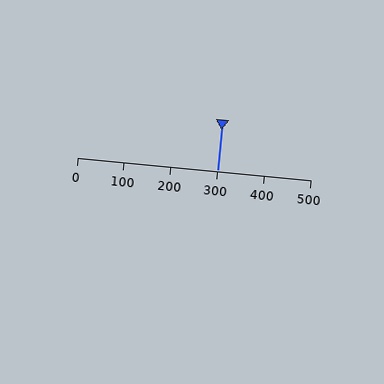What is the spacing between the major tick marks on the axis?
The major ticks are spaced 100 apart.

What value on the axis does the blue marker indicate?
The marker indicates approximately 300.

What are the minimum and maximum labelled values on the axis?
The axis runs from 0 to 500.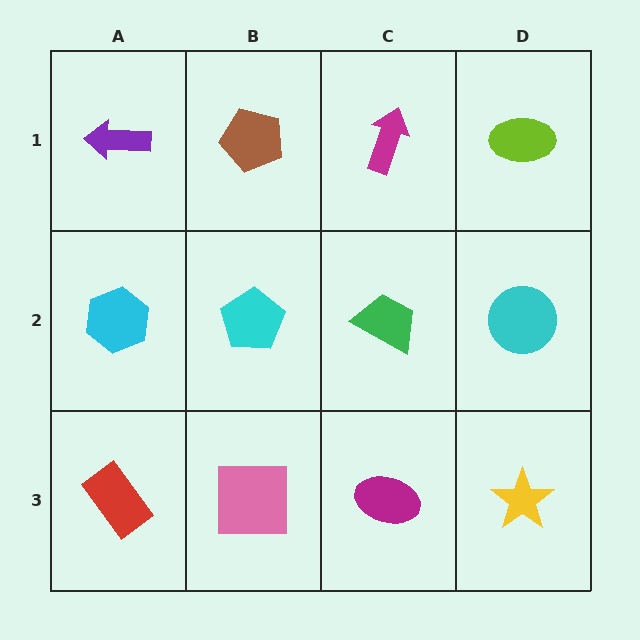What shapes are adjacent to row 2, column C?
A magenta arrow (row 1, column C), a magenta ellipse (row 3, column C), a cyan pentagon (row 2, column B), a cyan circle (row 2, column D).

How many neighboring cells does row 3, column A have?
2.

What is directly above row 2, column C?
A magenta arrow.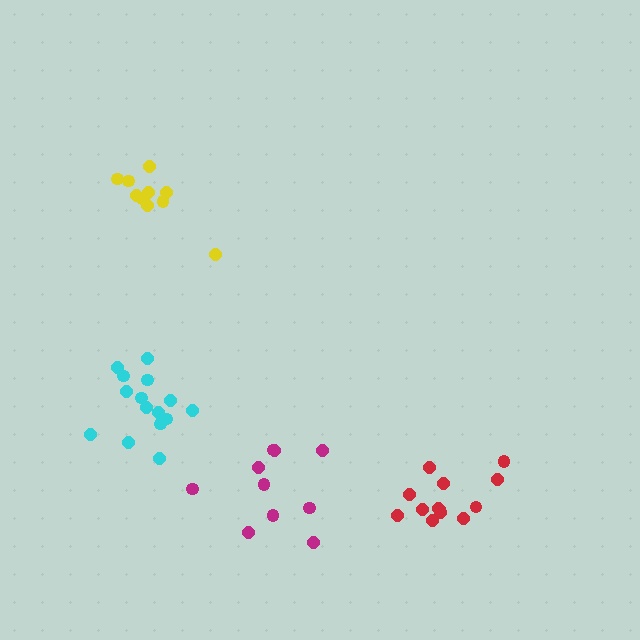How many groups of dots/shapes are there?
There are 4 groups.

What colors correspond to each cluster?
The clusters are colored: red, magenta, yellow, cyan.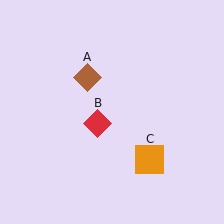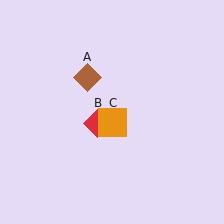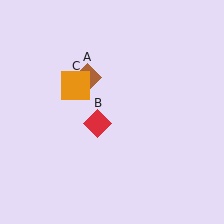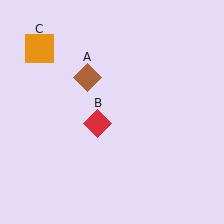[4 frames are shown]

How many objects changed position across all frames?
1 object changed position: orange square (object C).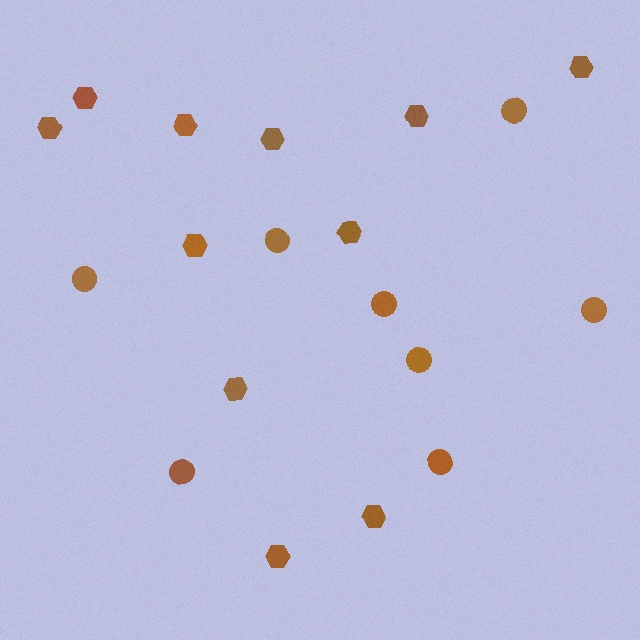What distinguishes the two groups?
There are 2 groups: one group of circles (8) and one group of hexagons (11).